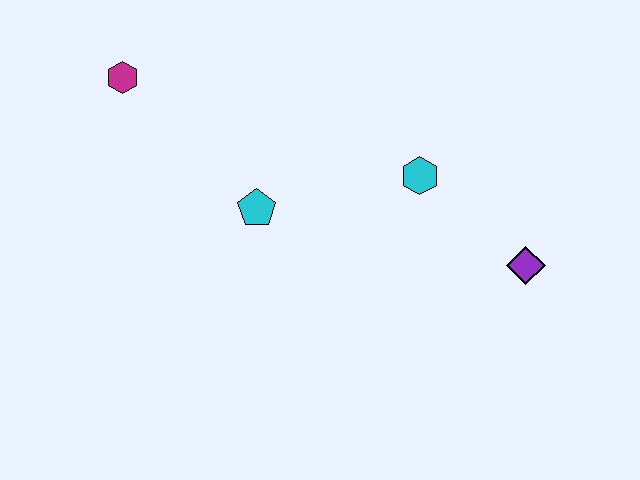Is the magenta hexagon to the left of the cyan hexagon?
Yes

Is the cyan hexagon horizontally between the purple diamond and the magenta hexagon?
Yes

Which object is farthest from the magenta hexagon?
The purple diamond is farthest from the magenta hexagon.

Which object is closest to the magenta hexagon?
The cyan pentagon is closest to the magenta hexagon.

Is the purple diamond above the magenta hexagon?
No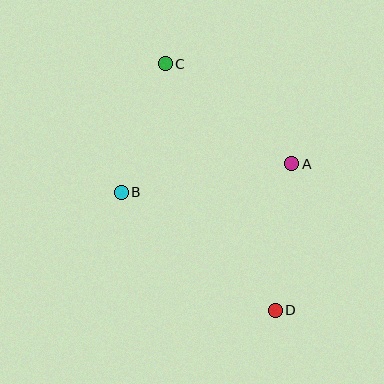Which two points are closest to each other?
Points B and C are closest to each other.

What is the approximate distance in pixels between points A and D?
The distance between A and D is approximately 148 pixels.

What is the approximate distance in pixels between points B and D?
The distance between B and D is approximately 194 pixels.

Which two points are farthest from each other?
Points C and D are farthest from each other.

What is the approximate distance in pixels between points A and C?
The distance between A and C is approximately 161 pixels.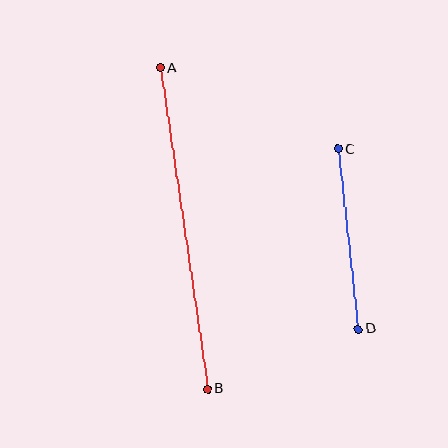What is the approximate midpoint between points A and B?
The midpoint is at approximately (184, 228) pixels.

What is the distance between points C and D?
The distance is approximately 181 pixels.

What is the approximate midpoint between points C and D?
The midpoint is at approximately (348, 239) pixels.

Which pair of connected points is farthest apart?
Points A and B are farthest apart.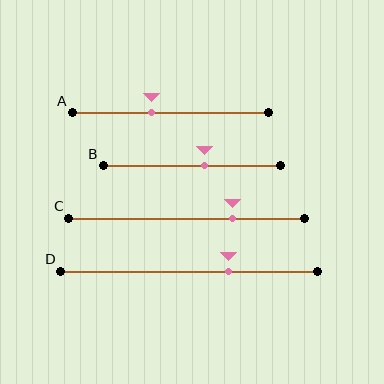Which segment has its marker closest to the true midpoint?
Segment B has its marker closest to the true midpoint.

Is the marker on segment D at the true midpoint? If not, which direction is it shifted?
No, the marker on segment D is shifted to the right by about 16% of the segment length.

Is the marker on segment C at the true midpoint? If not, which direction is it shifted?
No, the marker on segment C is shifted to the right by about 19% of the segment length.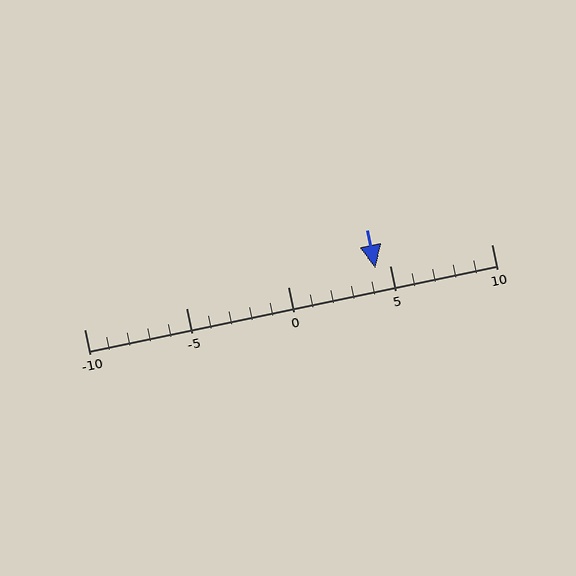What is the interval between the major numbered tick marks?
The major tick marks are spaced 5 units apart.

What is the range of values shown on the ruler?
The ruler shows values from -10 to 10.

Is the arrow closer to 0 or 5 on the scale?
The arrow is closer to 5.